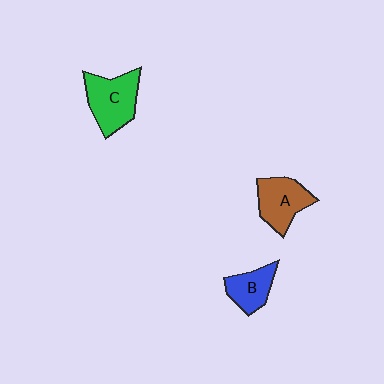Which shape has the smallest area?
Shape B (blue).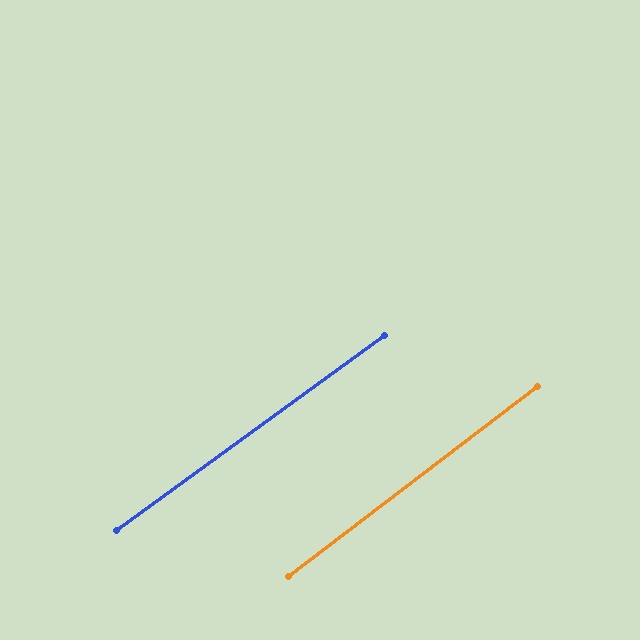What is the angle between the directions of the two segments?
Approximately 1 degree.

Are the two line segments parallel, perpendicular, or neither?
Parallel — their directions differ by only 1.5°.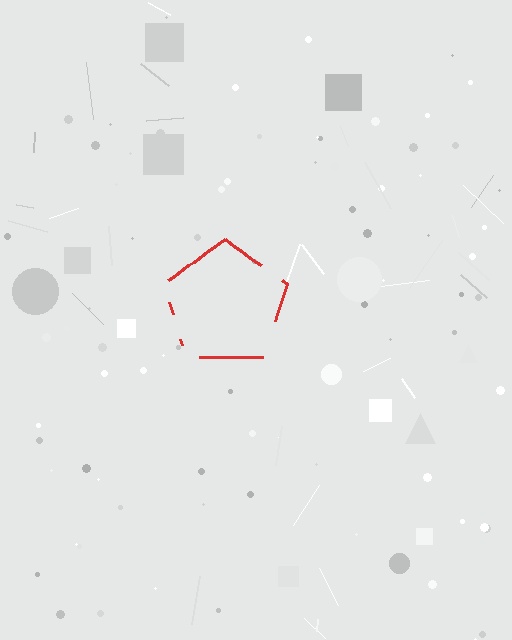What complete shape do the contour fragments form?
The contour fragments form a pentagon.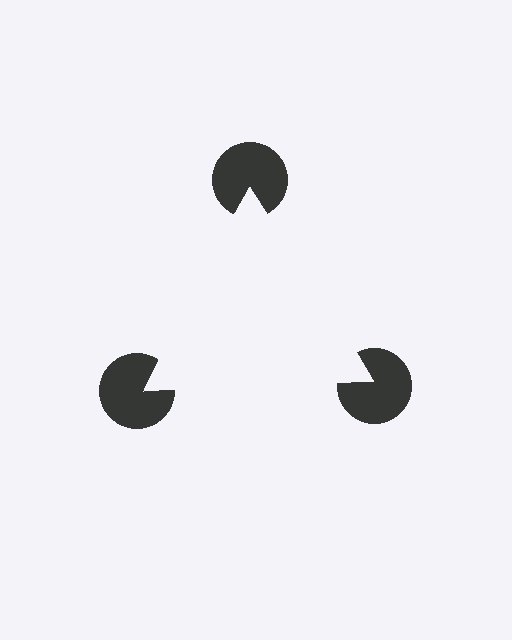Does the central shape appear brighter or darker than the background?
It typically appears slightly brighter than the background, even though no actual brightness change is drawn.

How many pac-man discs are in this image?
There are 3 — one at each vertex of the illusory triangle.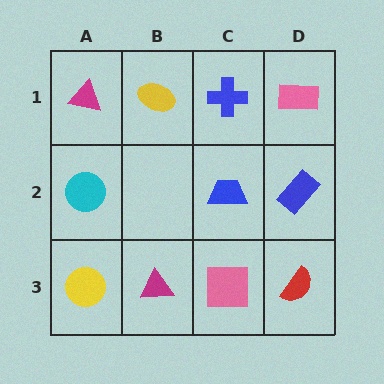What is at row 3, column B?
A magenta triangle.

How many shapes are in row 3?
4 shapes.